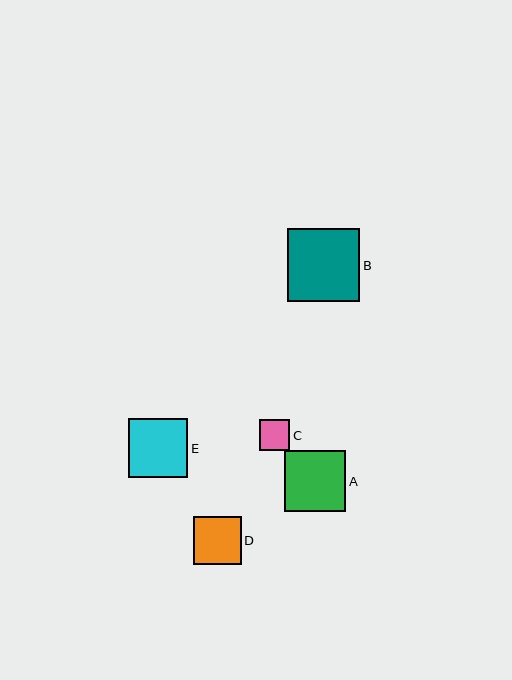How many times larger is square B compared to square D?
Square B is approximately 1.5 times the size of square D.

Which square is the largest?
Square B is the largest with a size of approximately 72 pixels.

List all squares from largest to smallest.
From largest to smallest: B, A, E, D, C.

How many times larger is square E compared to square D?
Square E is approximately 1.3 times the size of square D.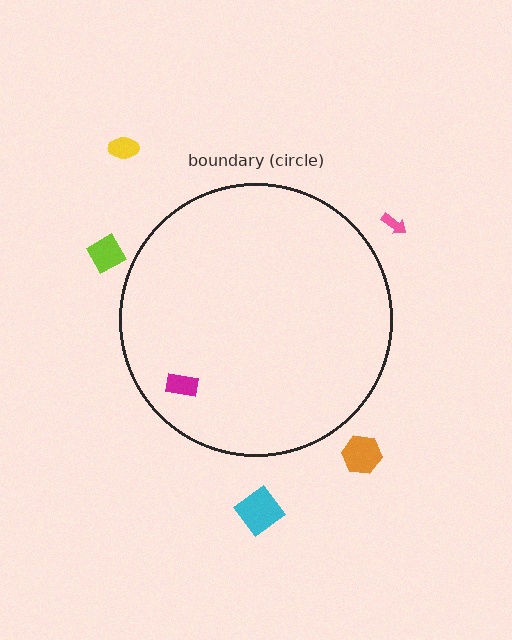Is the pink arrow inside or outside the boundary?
Outside.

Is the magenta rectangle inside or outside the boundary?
Inside.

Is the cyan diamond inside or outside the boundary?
Outside.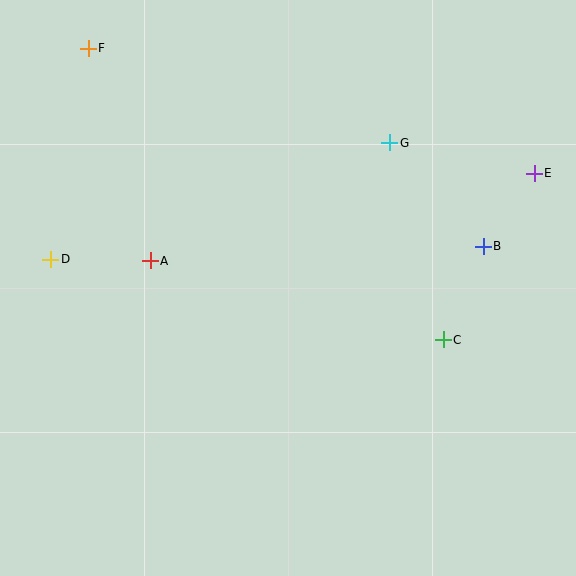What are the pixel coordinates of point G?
Point G is at (390, 143).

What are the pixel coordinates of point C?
Point C is at (443, 340).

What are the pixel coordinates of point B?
Point B is at (483, 246).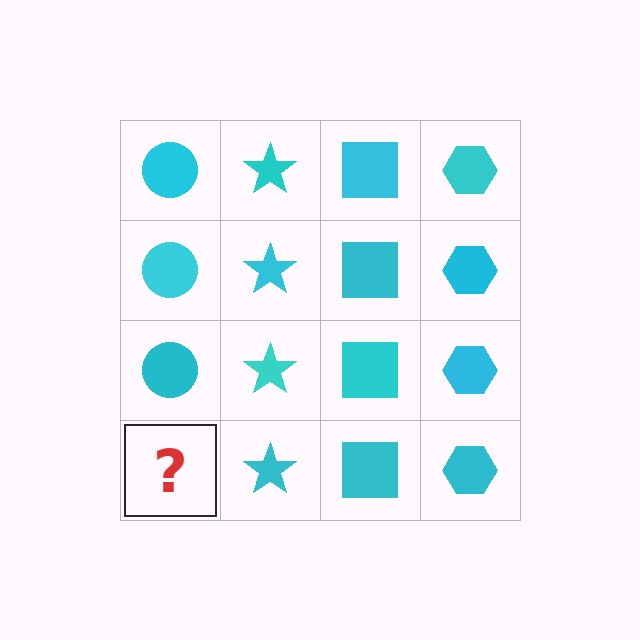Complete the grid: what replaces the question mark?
The question mark should be replaced with a cyan circle.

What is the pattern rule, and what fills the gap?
The rule is that each column has a consistent shape. The gap should be filled with a cyan circle.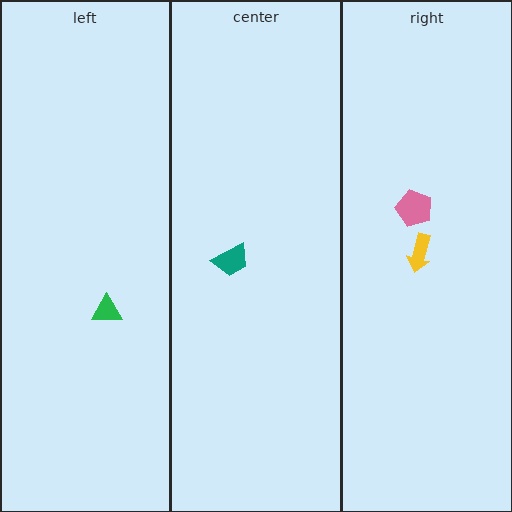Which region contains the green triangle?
The left region.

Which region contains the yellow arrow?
The right region.